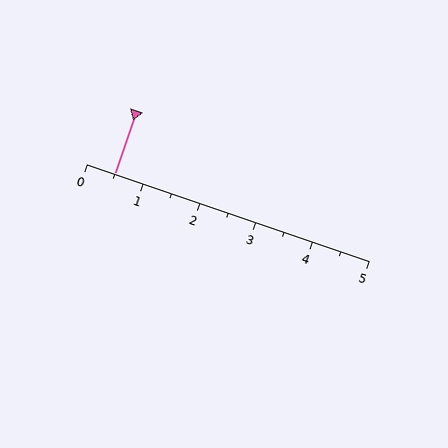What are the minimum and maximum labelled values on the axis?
The axis runs from 0 to 5.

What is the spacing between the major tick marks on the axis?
The major ticks are spaced 1 apart.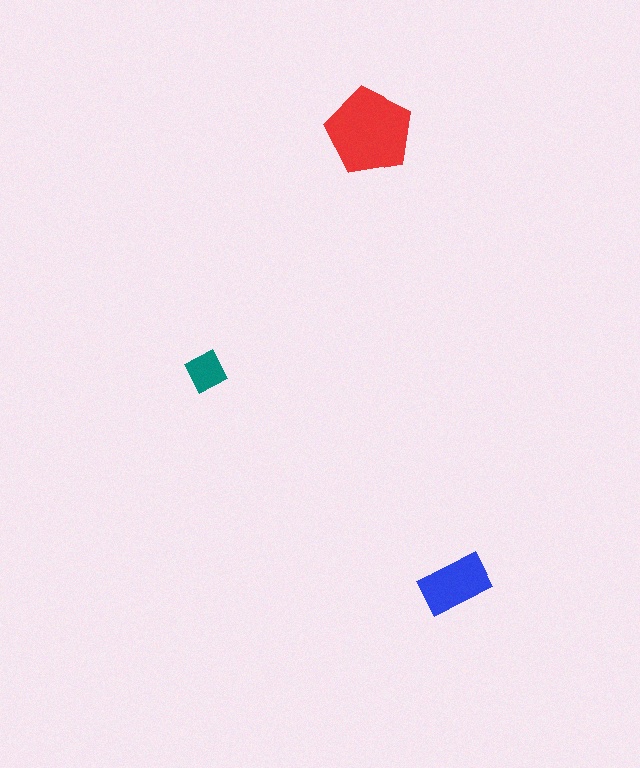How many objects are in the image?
There are 3 objects in the image.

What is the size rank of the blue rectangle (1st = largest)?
2nd.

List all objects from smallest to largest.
The teal diamond, the blue rectangle, the red pentagon.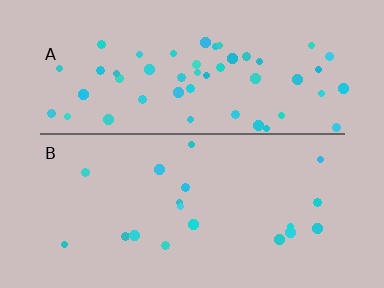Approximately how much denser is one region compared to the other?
Approximately 2.8× — region A over region B.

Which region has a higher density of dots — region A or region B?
A (the top).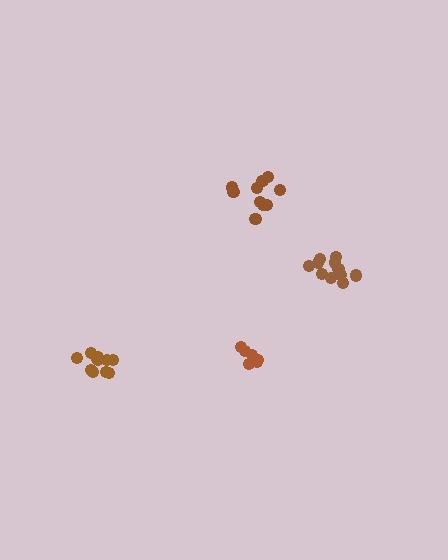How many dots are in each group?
Group 1: 10 dots, Group 2: 12 dots, Group 3: 11 dots, Group 4: 6 dots (39 total).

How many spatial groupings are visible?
There are 4 spatial groupings.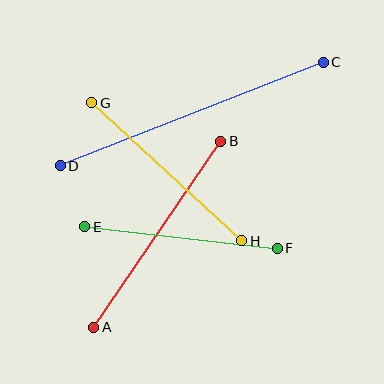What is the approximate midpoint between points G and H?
The midpoint is at approximately (167, 172) pixels.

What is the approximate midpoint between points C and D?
The midpoint is at approximately (192, 114) pixels.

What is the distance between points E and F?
The distance is approximately 194 pixels.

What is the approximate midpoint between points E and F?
The midpoint is at approximately (181, 238) pixels.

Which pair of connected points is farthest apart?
Points C and D are farthest apart.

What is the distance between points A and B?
The distance is approximately 225 pixels.